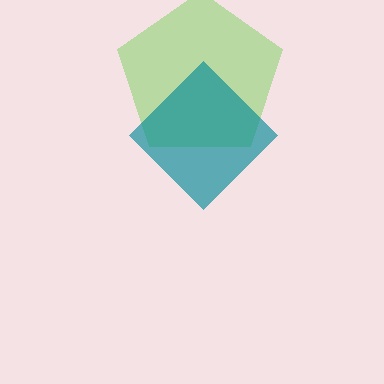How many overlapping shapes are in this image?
There are 2 overlapping shapes in the image.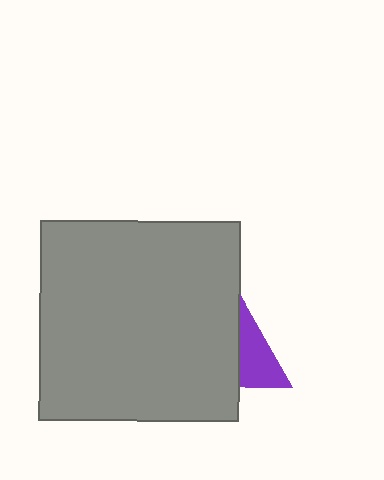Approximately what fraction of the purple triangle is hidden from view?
Roughly 64% of the purple triangle is hidden behind the gray square.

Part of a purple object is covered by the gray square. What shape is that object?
It is a triangle.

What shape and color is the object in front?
The object in front is a gray square.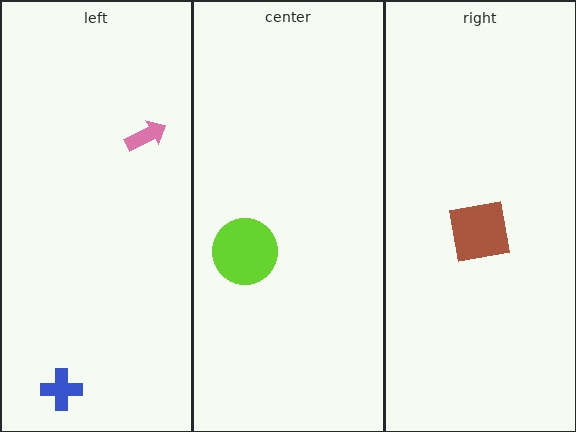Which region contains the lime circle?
The center region.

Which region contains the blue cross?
The left region.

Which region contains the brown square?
The right region.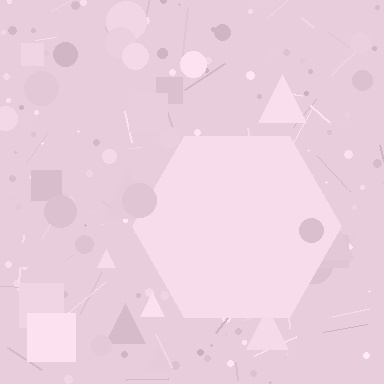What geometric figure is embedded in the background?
A hexagon is embedded in the background.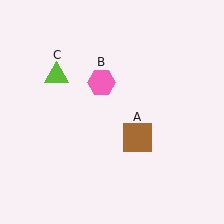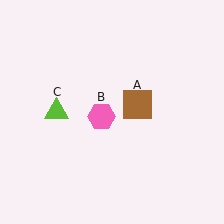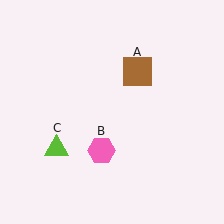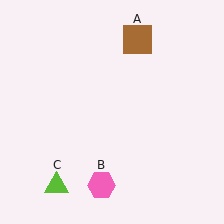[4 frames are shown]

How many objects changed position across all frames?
3 objects changed position: brown square (object A), pink hexagon (object B), lime triangle (object C).